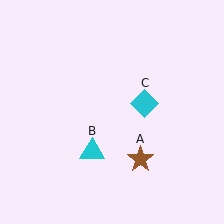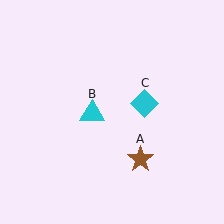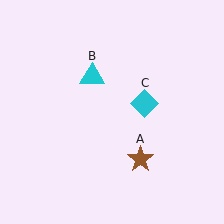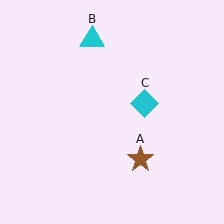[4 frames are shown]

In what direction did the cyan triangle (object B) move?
The cyan triangle (object B) moved up.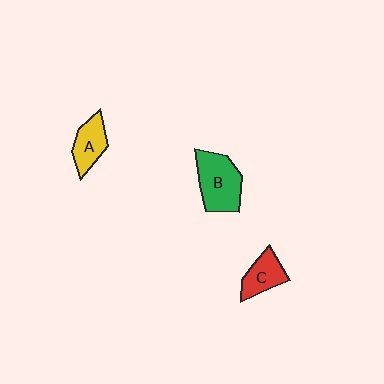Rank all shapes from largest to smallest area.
From largest to smallest: B (green), A (yellow), C (red).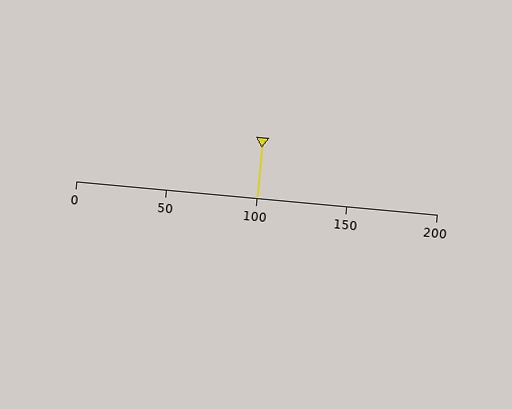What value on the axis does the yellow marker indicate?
The marker indicates approximately 100.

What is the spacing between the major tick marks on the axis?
The major ticks are spaced 50 apart.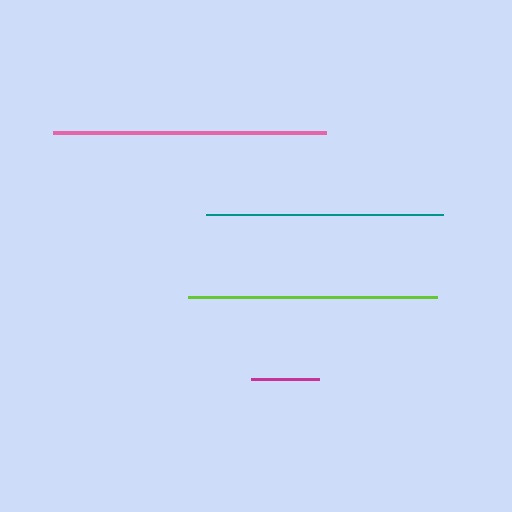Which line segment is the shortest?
The magenta line is the shortest at approximately 69 pixels.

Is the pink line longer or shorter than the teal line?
The pink line is longer than the teal line.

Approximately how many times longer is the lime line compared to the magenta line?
The lime line is approximately 3.6 times the length of the magenta line.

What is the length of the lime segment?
The lime segment is approximately 249 pixels long.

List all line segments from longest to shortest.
From longest to shortest: pink, lime, teal, magenta.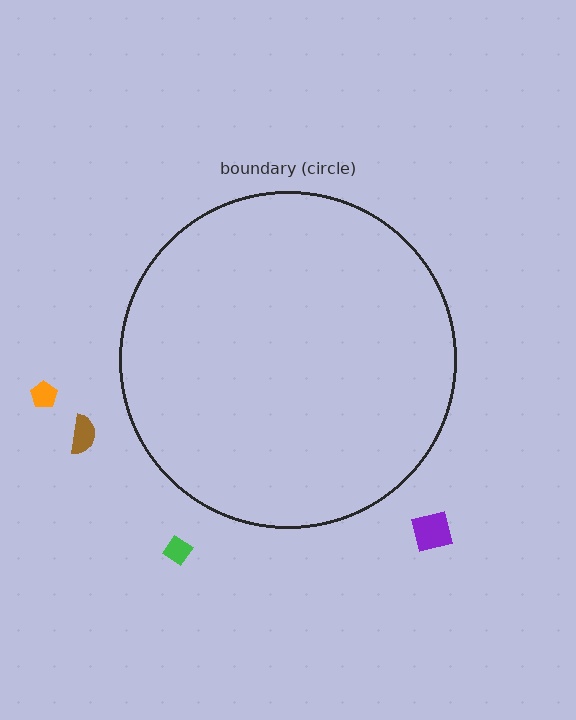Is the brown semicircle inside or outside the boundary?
Outside.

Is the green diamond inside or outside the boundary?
Outside.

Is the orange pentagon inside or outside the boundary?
Outside.